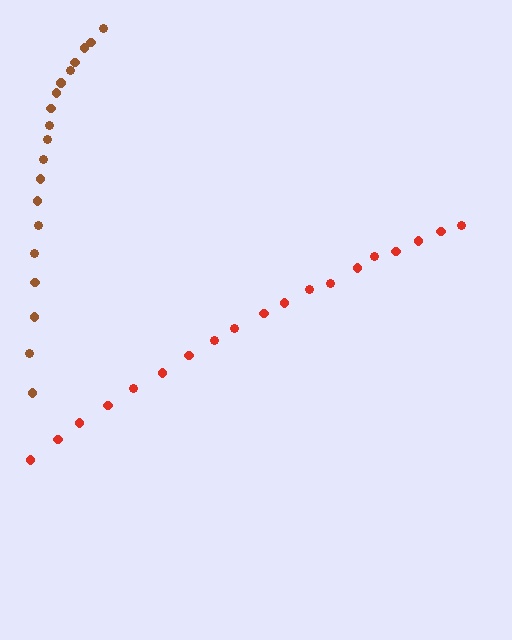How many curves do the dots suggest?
There are 2 distinct paths.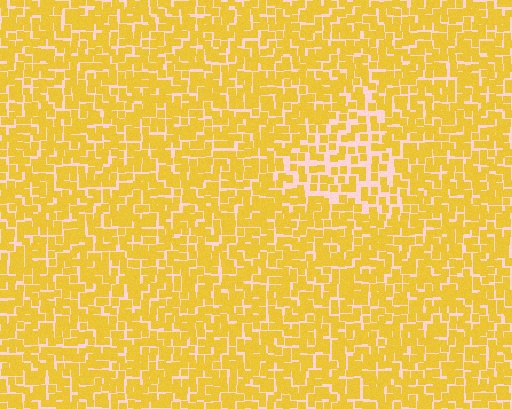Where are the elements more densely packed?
The elements are more densely packed outside the triangle boundary.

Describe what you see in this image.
The image contains small yellow elements arranged at two different densities. A triangle-shaped region is visible where the elements are less densely packed than the surrounding area.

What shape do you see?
I see a triangle.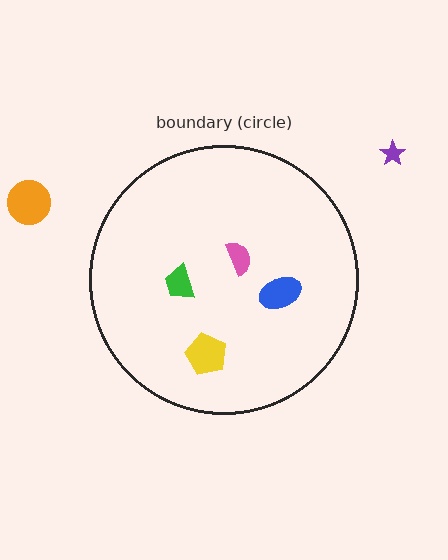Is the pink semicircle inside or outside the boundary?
Inside.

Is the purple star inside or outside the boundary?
Outside.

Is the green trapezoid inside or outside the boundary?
Inside.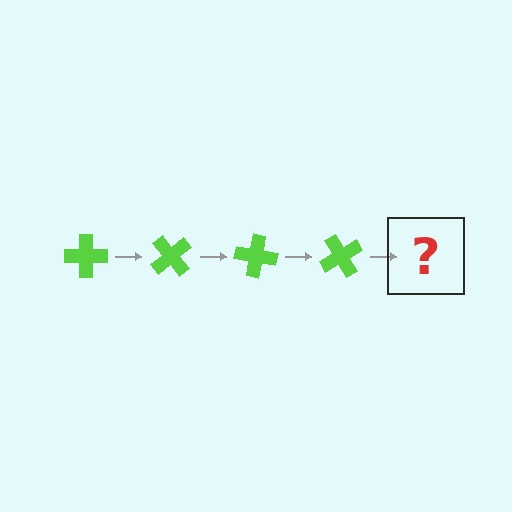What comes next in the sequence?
The next element should be a lime cross rotated 200 degrees.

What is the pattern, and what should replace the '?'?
The pattern is that the cross rotates 50 degrees each step. The '?' should be a lime cross rotated 200 degrees.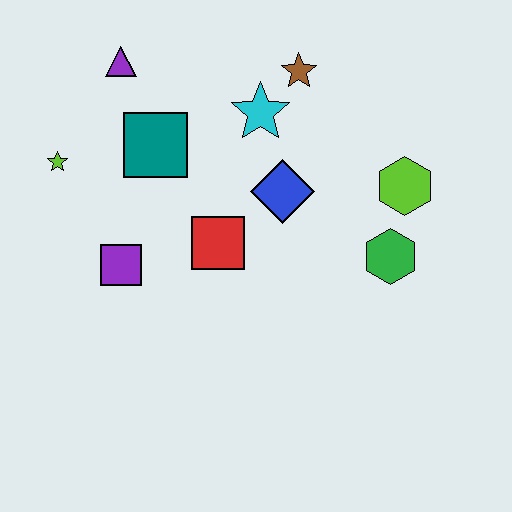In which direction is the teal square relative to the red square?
The teal square is above the red square.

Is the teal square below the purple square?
No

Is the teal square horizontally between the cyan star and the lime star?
Yes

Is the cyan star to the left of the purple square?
No